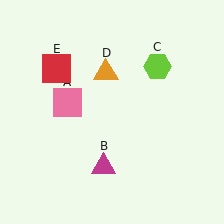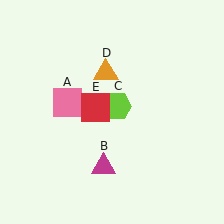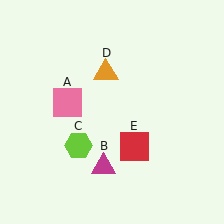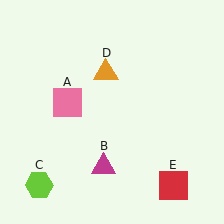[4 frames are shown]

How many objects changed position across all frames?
2 objects changed position: lime hexagon (object C), red square (object E).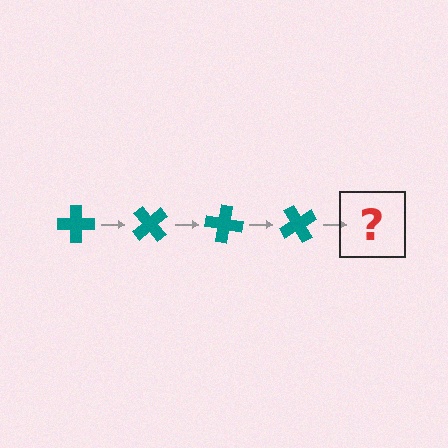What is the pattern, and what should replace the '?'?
The pattern is that the cross rotates 50 degrees each step. The '?' should be a teal cross rotated 200 degrees.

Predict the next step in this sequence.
The next step is a teal cross rotated 200 degrees.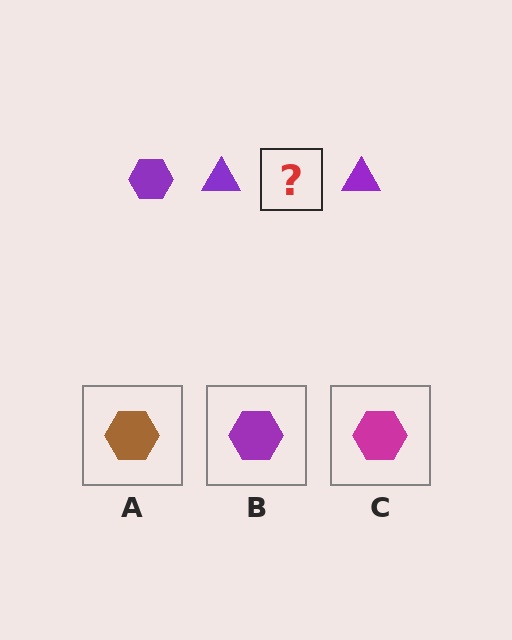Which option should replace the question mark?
Option B.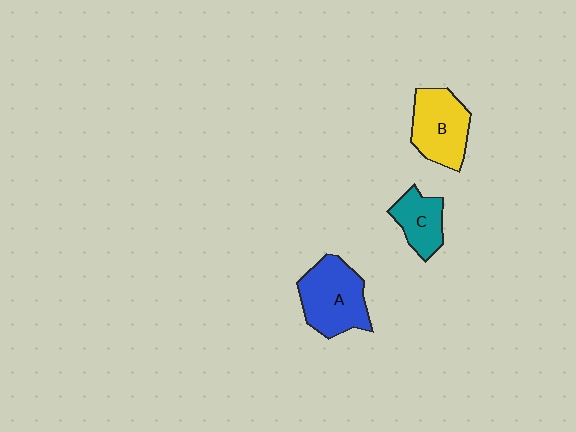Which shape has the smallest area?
Shape C (teal).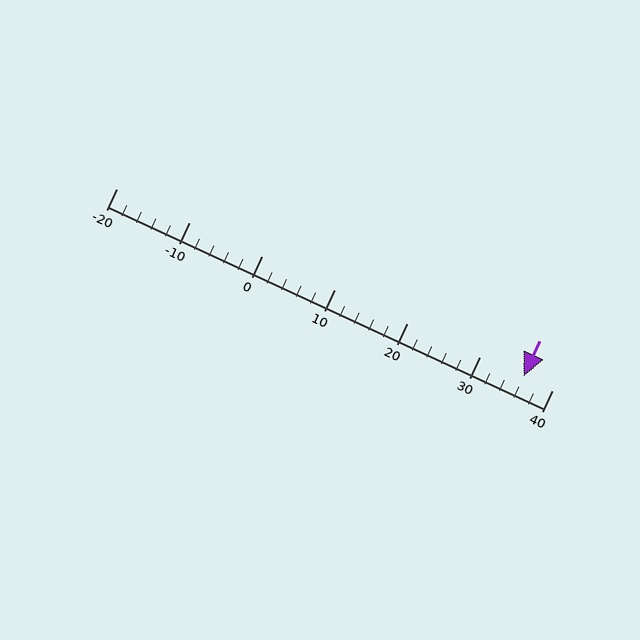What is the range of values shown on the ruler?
The ruler shows values from -20 to 40.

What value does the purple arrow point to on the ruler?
The purple arrow points to approximately 36.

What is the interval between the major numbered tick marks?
The major tick marks are spaced 10 units apart.